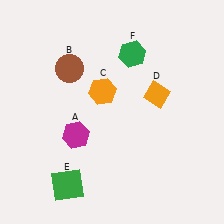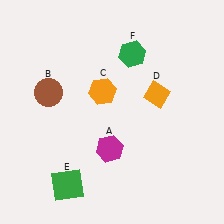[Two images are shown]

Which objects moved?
The objects that moved are: the magenta hexagon (A), the brown circle (B).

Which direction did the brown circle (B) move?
The brown circle (B) moved down.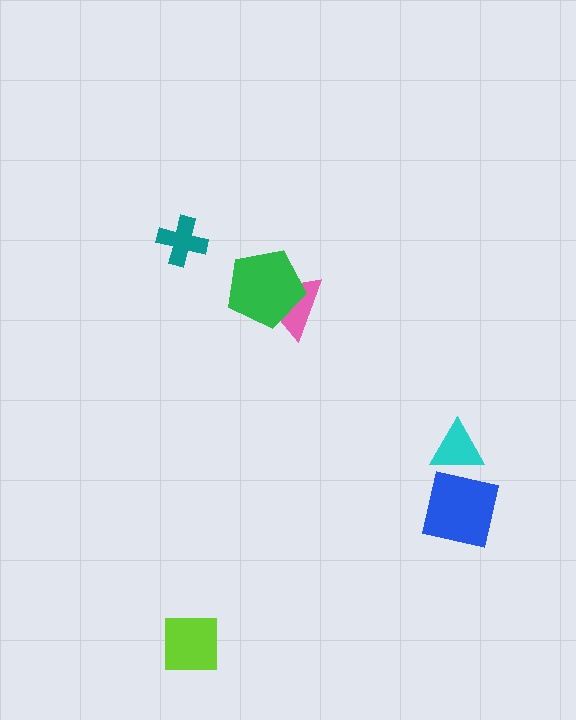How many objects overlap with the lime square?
0 objects overlap with the lime square.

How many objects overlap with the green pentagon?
1 object overlaps with the green pentagon.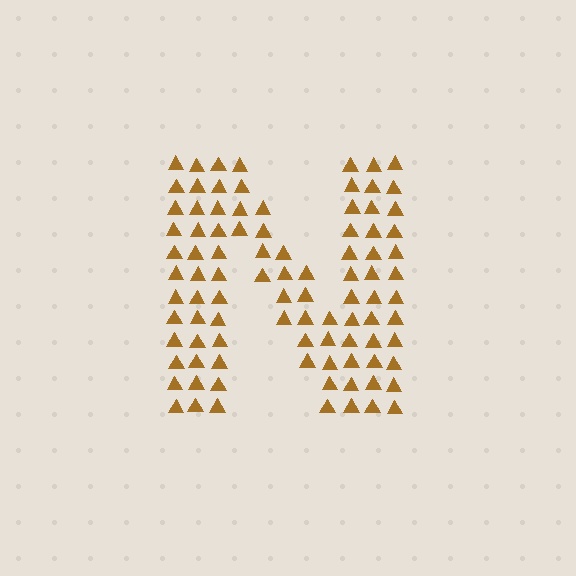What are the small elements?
The small elements are triangles.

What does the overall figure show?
The overall figure shows the letter N.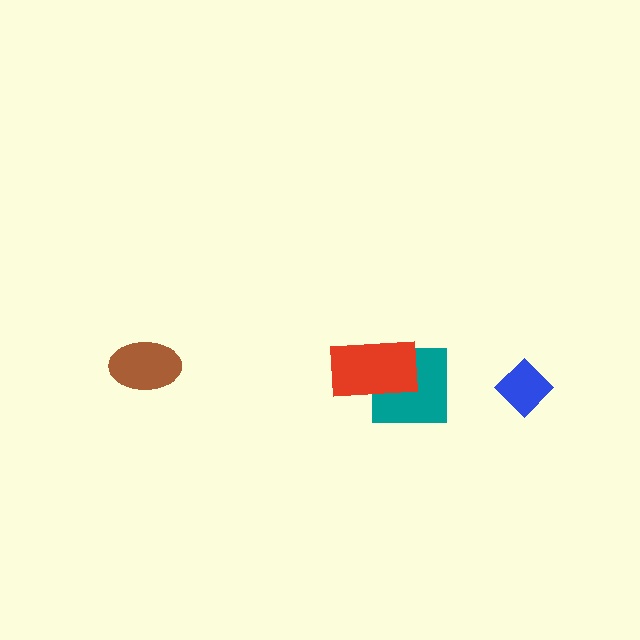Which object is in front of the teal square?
The red rectangle is in front of the teal square.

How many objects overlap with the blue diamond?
0 objects overlap with the blue diamond.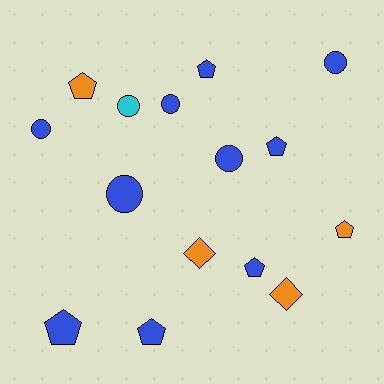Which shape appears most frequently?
Pentagon, with 7 objects.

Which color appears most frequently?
Blue, with 10 objects.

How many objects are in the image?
There are 15 objects.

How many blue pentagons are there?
There are 5 blue pentagons.